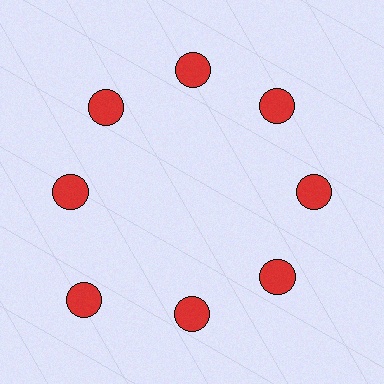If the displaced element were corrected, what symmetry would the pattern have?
It would have 8-fold rotational symmetry — the pattern would map onto itself every 45 degrees.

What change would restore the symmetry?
The symmetry would be restored by moving it inward, back onto the ring so that all 8 circles sit at equal angles and equal distance from the center.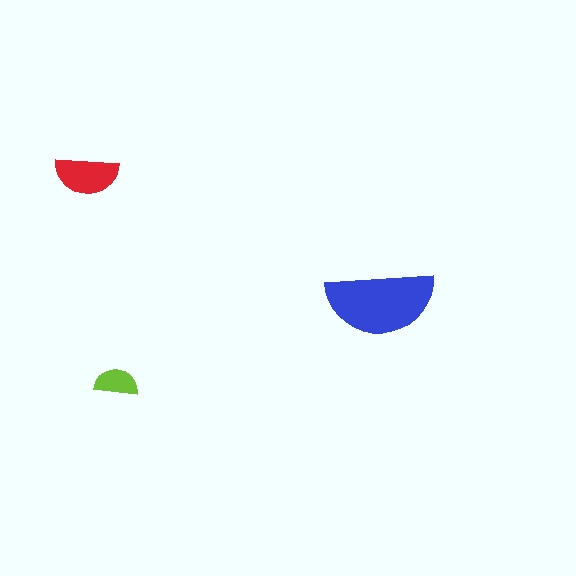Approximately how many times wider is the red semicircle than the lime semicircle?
About 1.5 times wider.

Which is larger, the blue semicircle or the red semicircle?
The blue one.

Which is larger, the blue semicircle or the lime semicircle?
The blue one.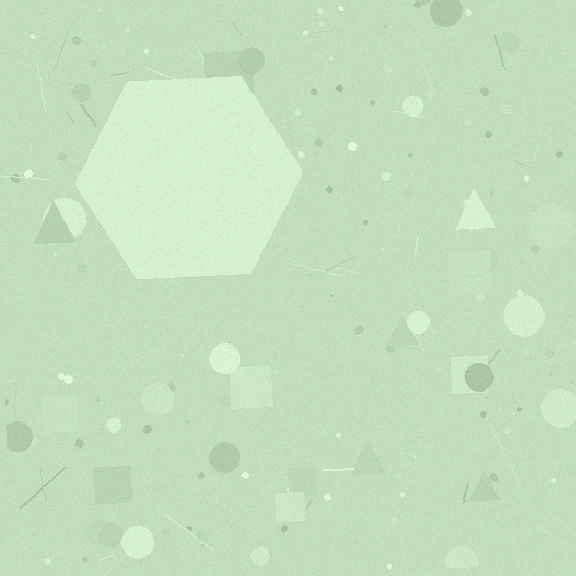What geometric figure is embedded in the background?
A hexagon is embedded in the background.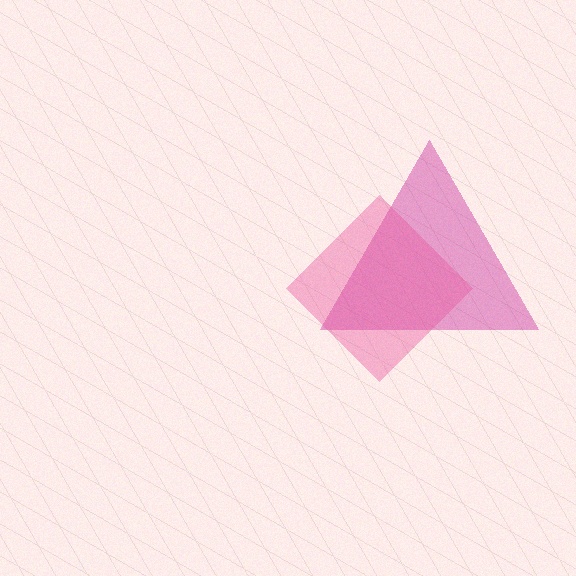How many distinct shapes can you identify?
There are 2 distinct shapes: a magenta triangle, a pink diamond.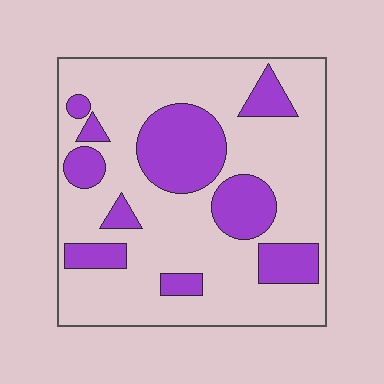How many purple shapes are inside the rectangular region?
10.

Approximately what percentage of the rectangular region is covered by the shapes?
Approximately 30%.